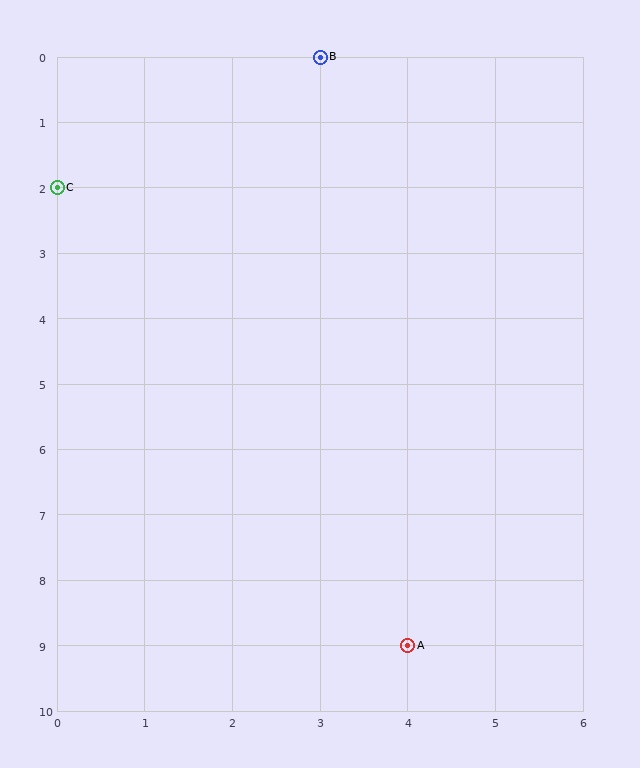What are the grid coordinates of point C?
Point C is at grid coordinates (0, 2).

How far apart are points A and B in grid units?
Points A and B are 1 column and 9 rows apart (about 9.1 grid units diagonally).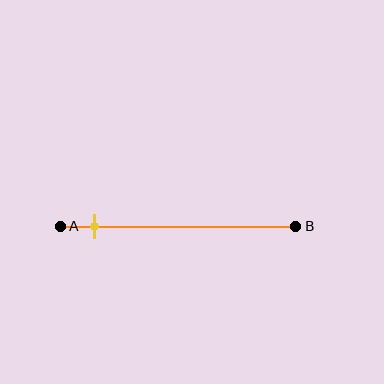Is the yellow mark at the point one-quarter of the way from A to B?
No, the mark is at about 15% from A, not at the 25% one-quarter point.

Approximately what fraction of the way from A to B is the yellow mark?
The yellow mark is approximately 15% of the way from A to B.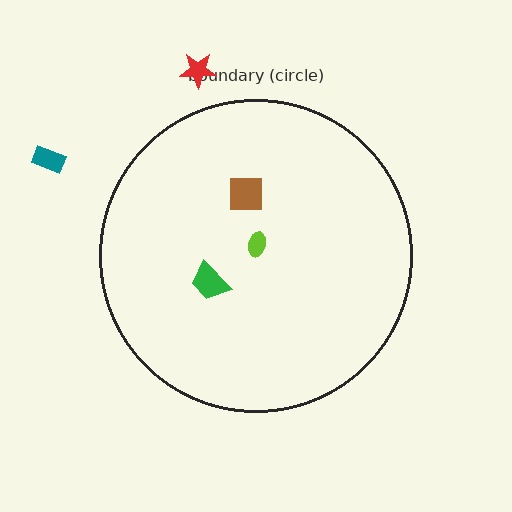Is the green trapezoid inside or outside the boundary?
Inside.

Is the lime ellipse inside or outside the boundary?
Inside.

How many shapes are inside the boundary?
3 inside, 2 outside.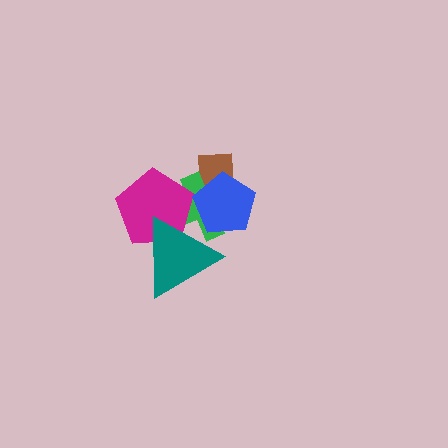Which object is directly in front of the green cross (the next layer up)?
The magenta pentagon is directly in front of the green cross.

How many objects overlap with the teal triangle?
3 objects overlap with the teal triangle.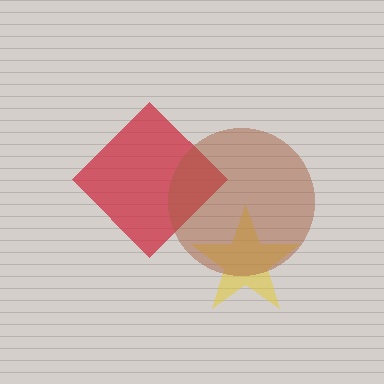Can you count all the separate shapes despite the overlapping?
Yes, there are 3 separate shapes.